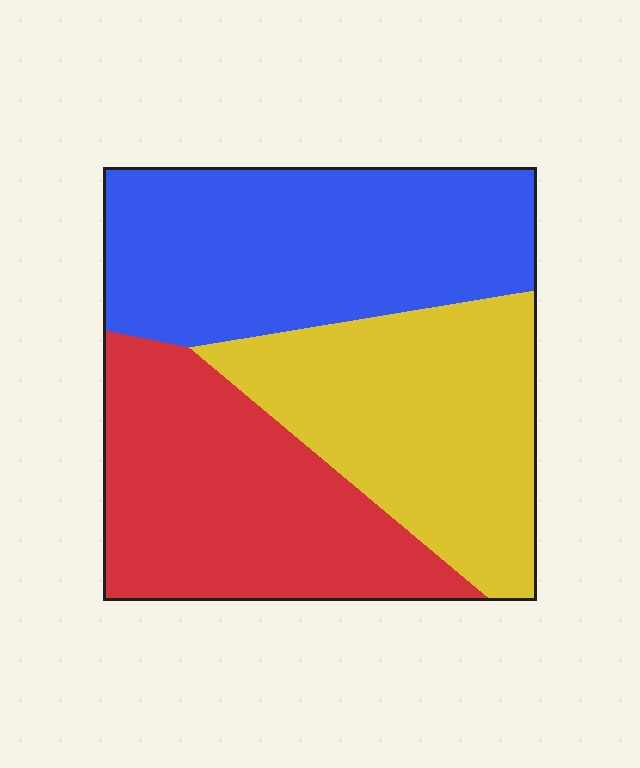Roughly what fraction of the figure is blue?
Blue takes up between a quarter and a half of the figure.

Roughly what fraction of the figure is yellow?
Yellow covers around 30% of the figure.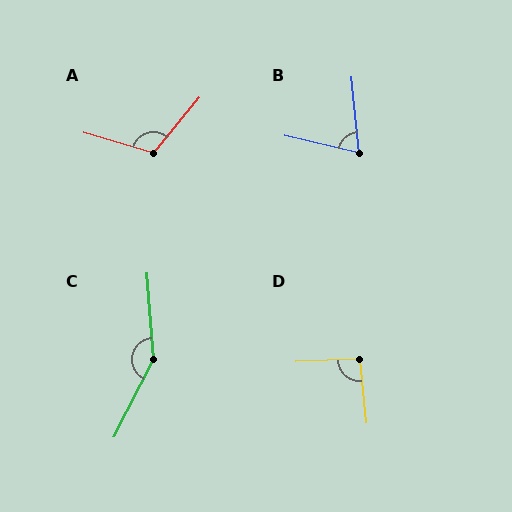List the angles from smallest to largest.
B (71°), D (93°), A (113°), C (149°).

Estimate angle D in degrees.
Approximately 93 degrees.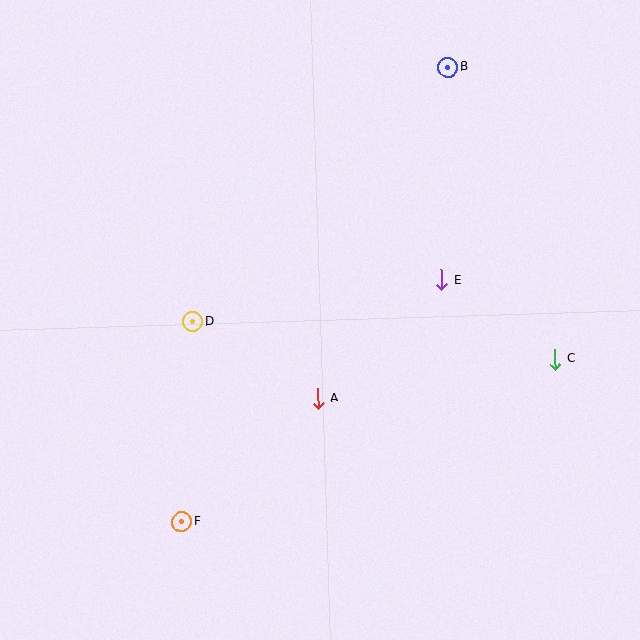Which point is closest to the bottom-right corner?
Point C is closest to the bottom-right corner.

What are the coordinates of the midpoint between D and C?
The midpoint between D and C is at (374, 340).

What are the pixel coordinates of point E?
Point E is at (442, 280).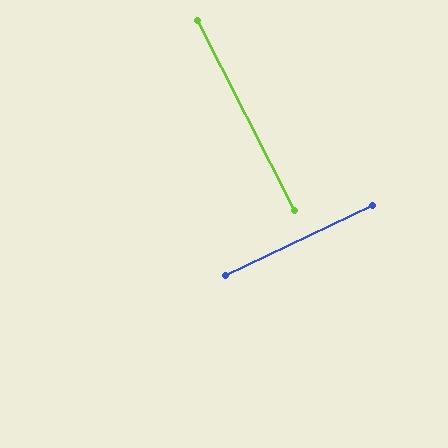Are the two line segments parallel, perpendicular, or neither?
Perpendicular — they meet at approximately 88°.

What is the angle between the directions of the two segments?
Approximately 88 degrees.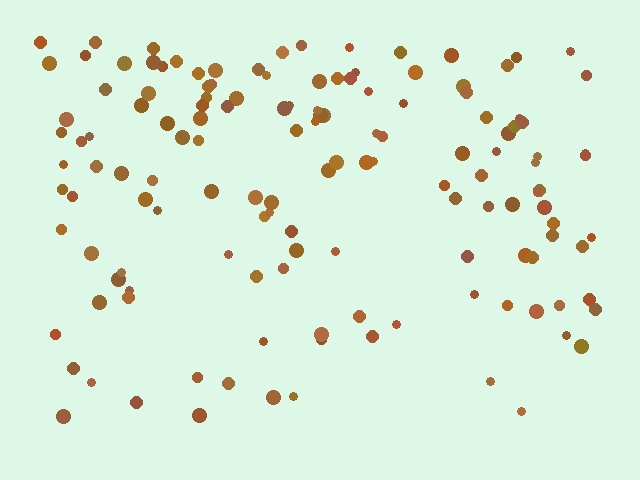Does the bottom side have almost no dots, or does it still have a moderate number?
Still a moderate number, just noticeably fewer than the top.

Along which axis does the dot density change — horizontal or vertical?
Vertical.